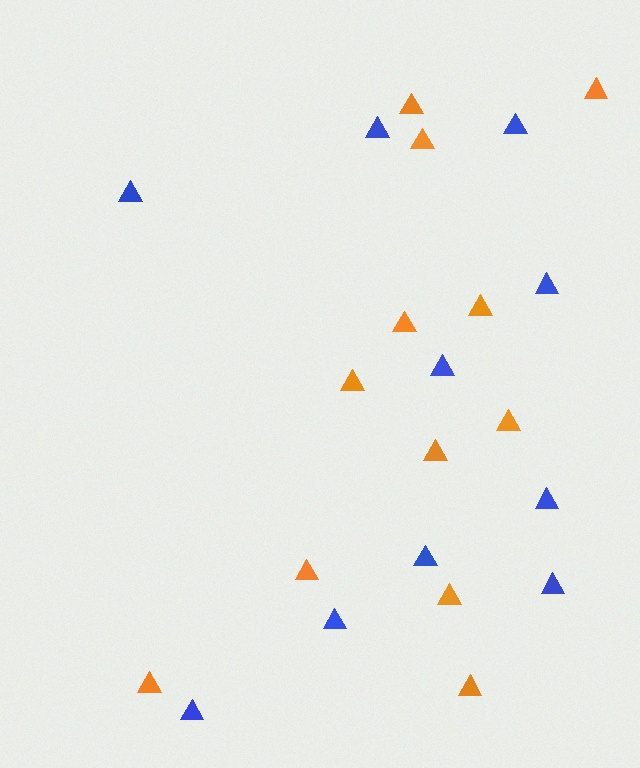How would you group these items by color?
There are 2 groups: one group of orange triangles (12) and one group of blue triangles (10).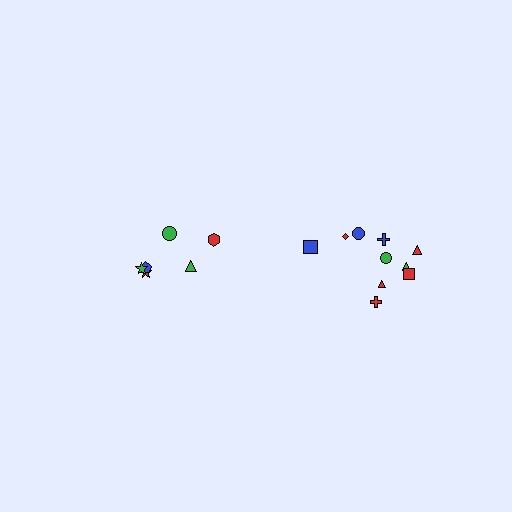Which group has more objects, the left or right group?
The right group.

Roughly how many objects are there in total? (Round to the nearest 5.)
Roughly 15 objects in total.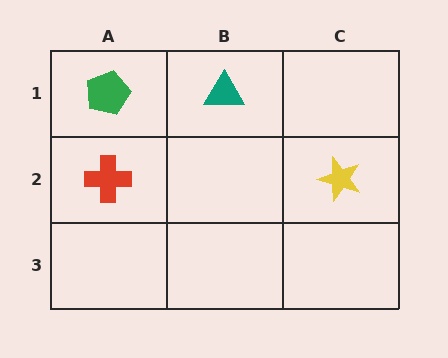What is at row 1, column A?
A green pentagon.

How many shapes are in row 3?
0 shapes.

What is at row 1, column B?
A teal triangle.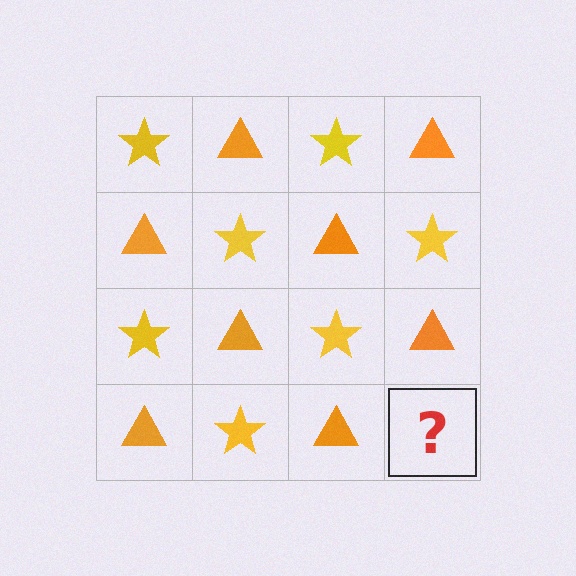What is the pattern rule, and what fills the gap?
The rule is that it alternates yellow star and orange triangle in a checkerboard pattern. The gap should be filled with a yellow star.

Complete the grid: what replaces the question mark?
The question mark should be replaced with a yellow star.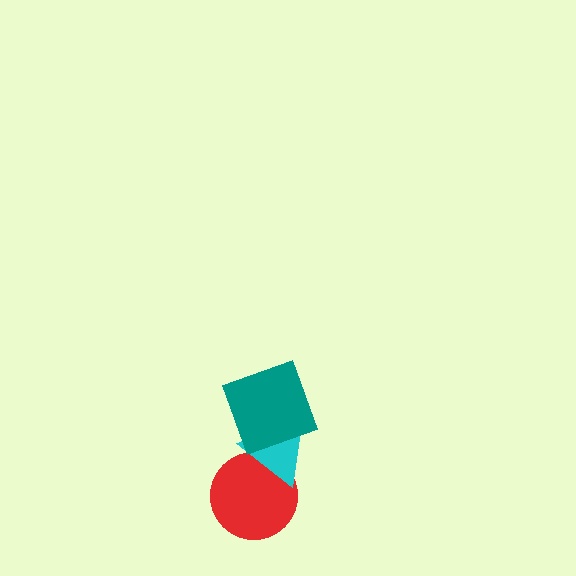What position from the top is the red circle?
The red circle is 3rd from the top.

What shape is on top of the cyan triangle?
The teal square is on top of the cyan triangle.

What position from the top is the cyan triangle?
The cyan triangle is 2nd from the top.